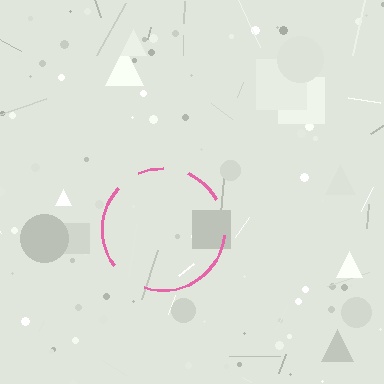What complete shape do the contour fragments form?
The contour fragments form a circle.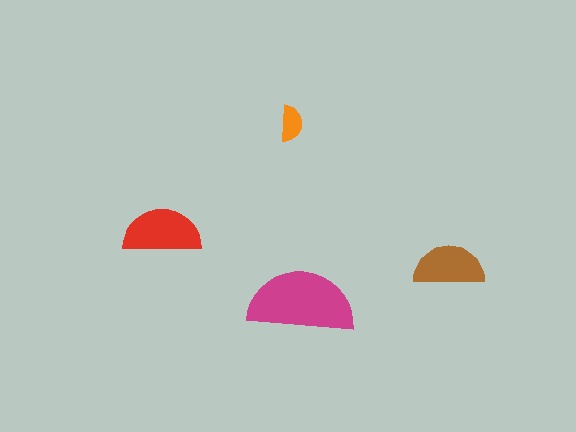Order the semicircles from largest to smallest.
the magenta one, the red one, the brown one, the orange one.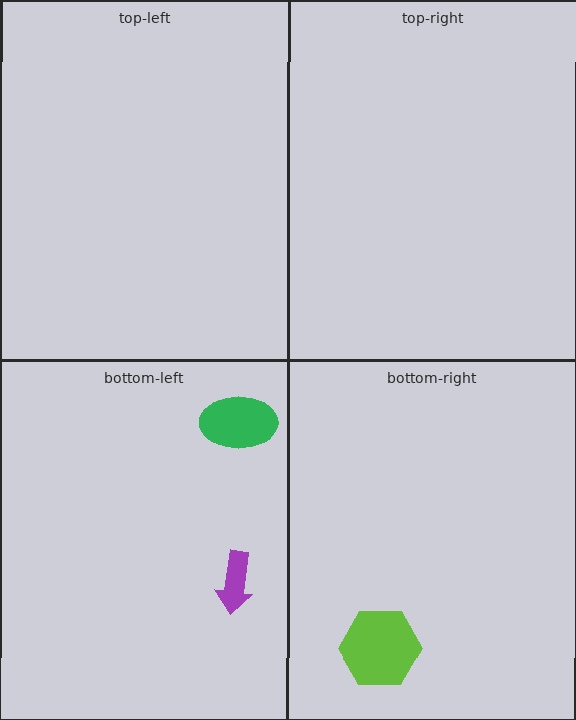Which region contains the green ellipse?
The bottom-left region.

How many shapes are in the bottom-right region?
1.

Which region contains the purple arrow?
The bottom-left region.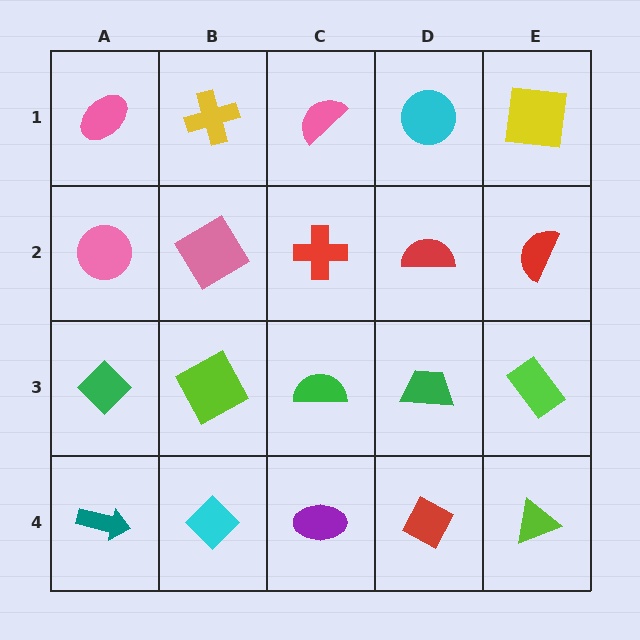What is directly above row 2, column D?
A cyan circle.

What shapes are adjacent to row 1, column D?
A red semicircle (row 2, column D), a pink semicircle (row 1, column C), a yellow square (row 1, column E).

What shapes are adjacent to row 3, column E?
A red semicircle (row 2, column E), a lime triangle (row 4, column E), a green trapezoid (row 3, column D).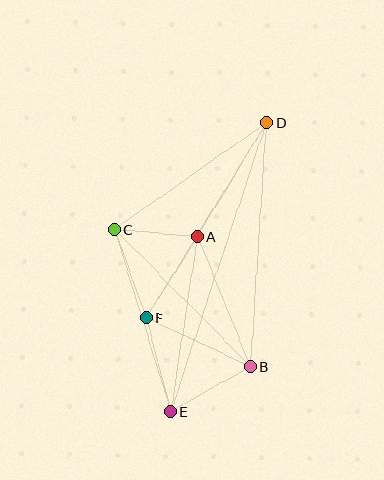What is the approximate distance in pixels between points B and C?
The distance between B and C is approximately 193 pixels.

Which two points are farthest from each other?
Points D and E are farthest from each other.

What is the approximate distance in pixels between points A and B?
The distance between A and B is approximately 140 pixels.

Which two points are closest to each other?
Points A and C are closest to each other.